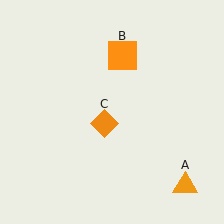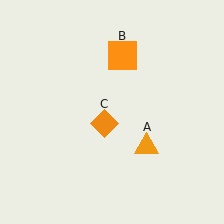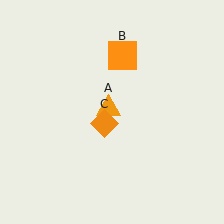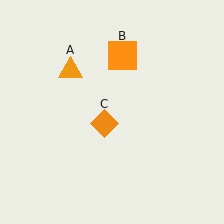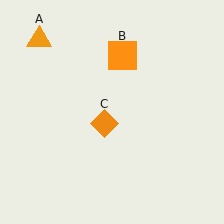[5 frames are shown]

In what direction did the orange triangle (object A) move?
The orange triangle (object A) moved up and to the left.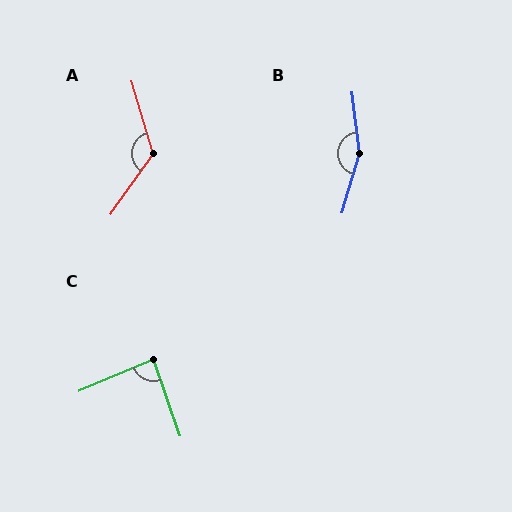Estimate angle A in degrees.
Approximately 128 degrees.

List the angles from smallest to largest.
C (87°), A (128°), B (156°).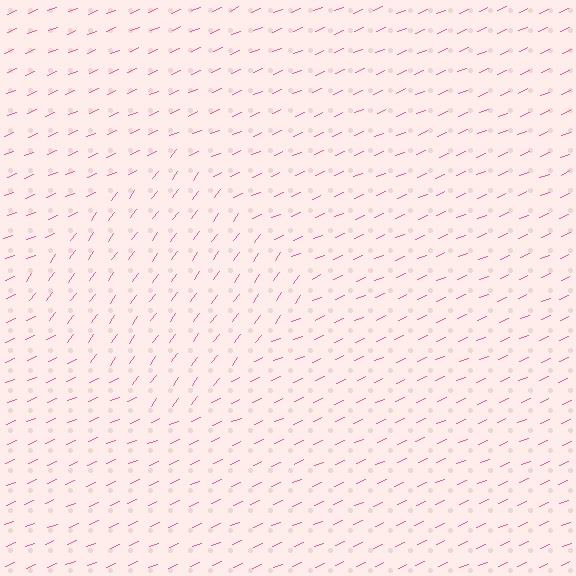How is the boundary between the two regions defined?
The boundary is defined purely by a change in line orientation (approximately 32 degrees difference). All lines are the same color and thickness.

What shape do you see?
I see a diamond.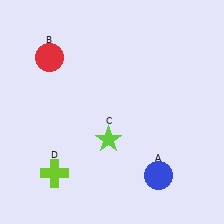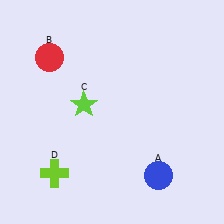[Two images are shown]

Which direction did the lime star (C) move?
The lime star (C) moved up.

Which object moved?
The lime star (C) moved up.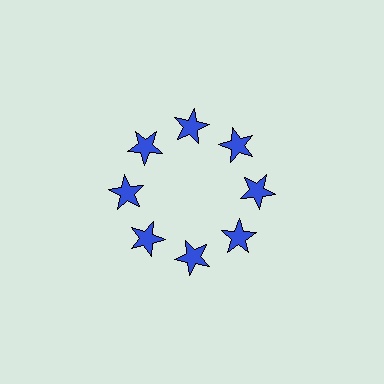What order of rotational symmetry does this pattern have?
This pattern has 8-fold rotational symmetry.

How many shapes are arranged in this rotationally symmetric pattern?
There are 8 shapes, arranged in 8 groups of 1.